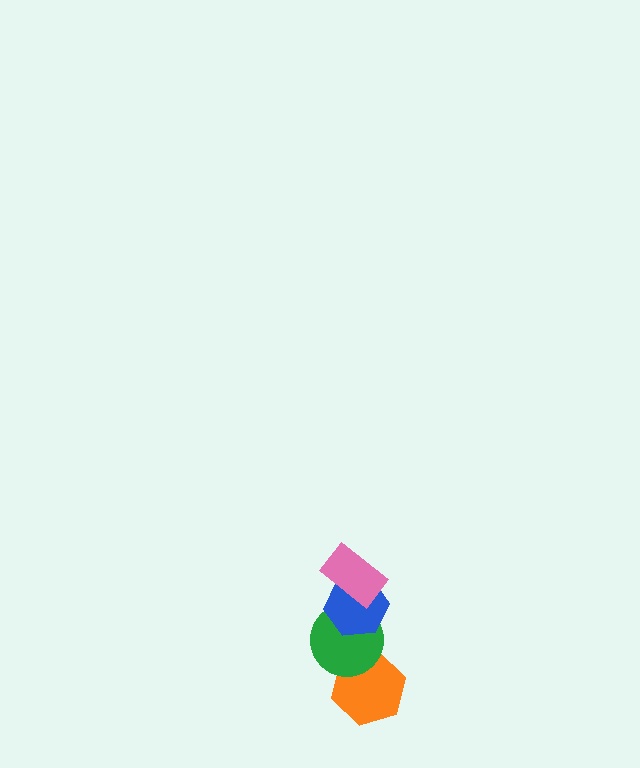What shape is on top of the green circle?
The blue hexagon is on top of the green circle.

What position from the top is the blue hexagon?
The blue hexagon is 2nd from the top.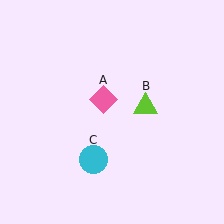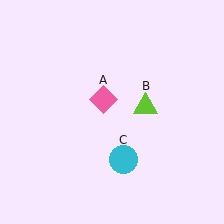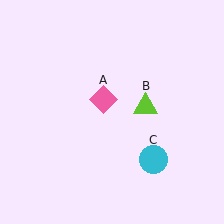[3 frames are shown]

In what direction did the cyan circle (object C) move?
The cyan circle (object C) moved right.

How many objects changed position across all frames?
1 object changed position: cyan circle (object C).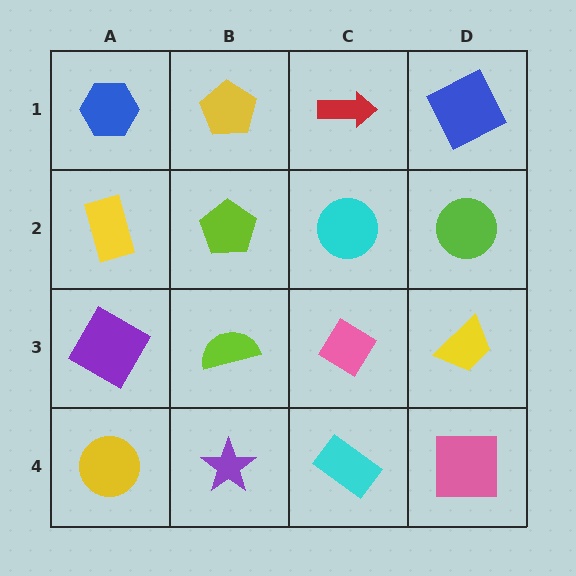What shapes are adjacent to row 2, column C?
A red arrow (row 1, column C), a pink diamond (row 3, column C), a lime pentagon (row 2, column B), a lime circle (row 2, column D).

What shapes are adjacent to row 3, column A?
A yellow rectangle (row 2, column A), a yellow circle (row 4, column A), a lime semicircle (row 3, column B).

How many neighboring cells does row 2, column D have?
3.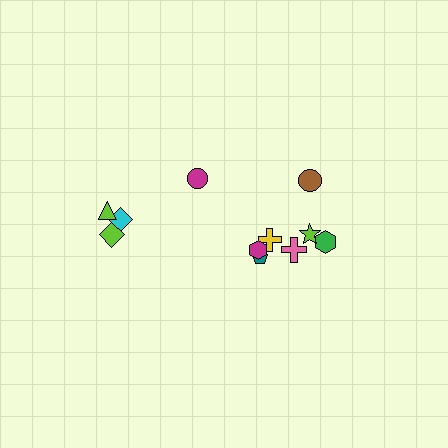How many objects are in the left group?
There are 4 objects.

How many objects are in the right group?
There are 7 objects.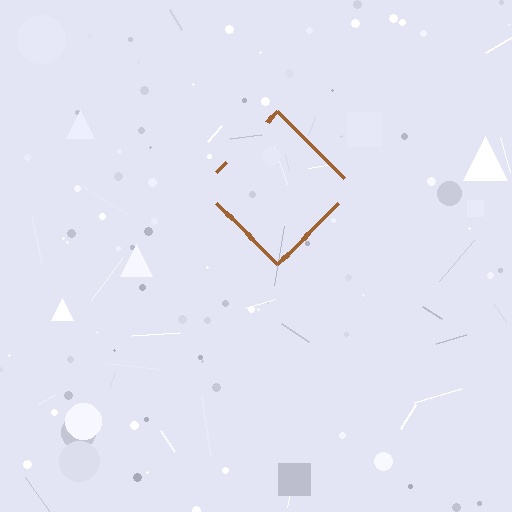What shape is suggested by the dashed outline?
The dashed outline suggests a diamond.